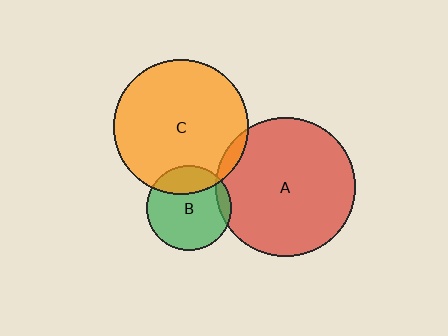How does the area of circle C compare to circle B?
Approximately 2.5 times.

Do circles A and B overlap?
Yes.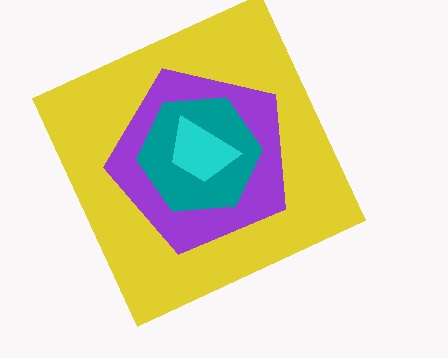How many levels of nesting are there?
4.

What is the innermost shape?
The cyan trapezoid.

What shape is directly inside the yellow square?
The purple pentagon.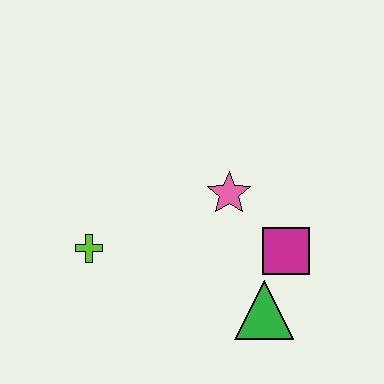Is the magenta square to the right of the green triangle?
Yes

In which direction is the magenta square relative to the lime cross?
The magenta square is to the right of the lime cross.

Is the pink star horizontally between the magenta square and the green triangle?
No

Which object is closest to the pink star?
The magenta square is closest to the pink star.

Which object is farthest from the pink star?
The lime cross is farthest from the pink star.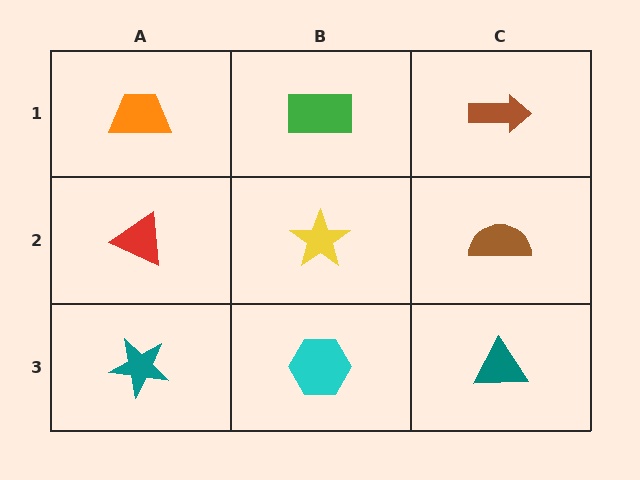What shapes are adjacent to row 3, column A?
A red triangle (row 2, column A), a cyan hexagon (row 3, column B).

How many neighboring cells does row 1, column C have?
2.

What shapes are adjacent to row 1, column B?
A yellow star (row 2, column B), an orange trapezoid (row 1, column A), a brown arrow (row 1, column C).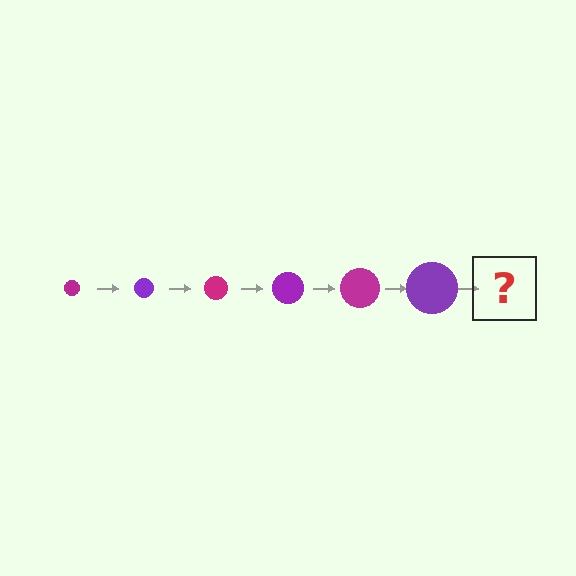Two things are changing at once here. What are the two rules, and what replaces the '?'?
The two rules are that the circle grows larger each step and the color cycles through magenta and purple. The '?' should be a magenta circle, larger than the previous one.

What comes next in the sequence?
The next element should be a magenta circle, larger than the previous one.